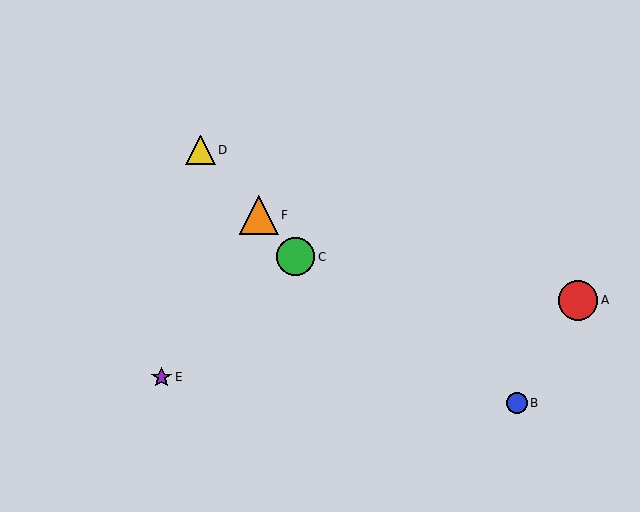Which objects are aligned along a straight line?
Objects C, D, F are aligned along a straight line.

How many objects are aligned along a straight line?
3 objects (C, D, F) are aligned along a straight line.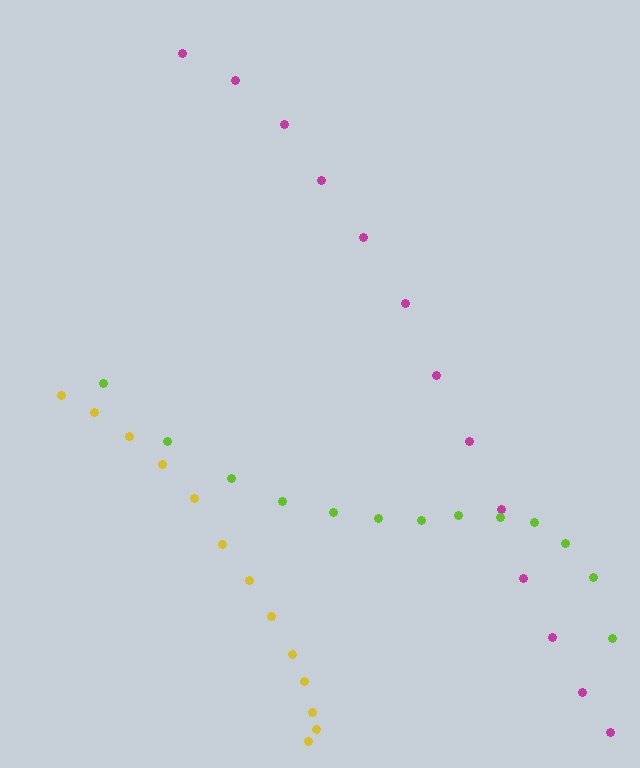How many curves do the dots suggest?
There are 3 distinct paths.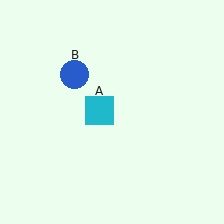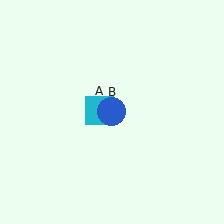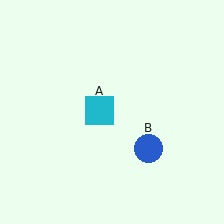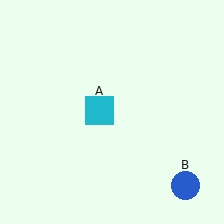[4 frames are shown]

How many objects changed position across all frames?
1 object changed position: blue circle (object B).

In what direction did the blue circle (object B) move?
The blue circle (object B) moved down and to the right.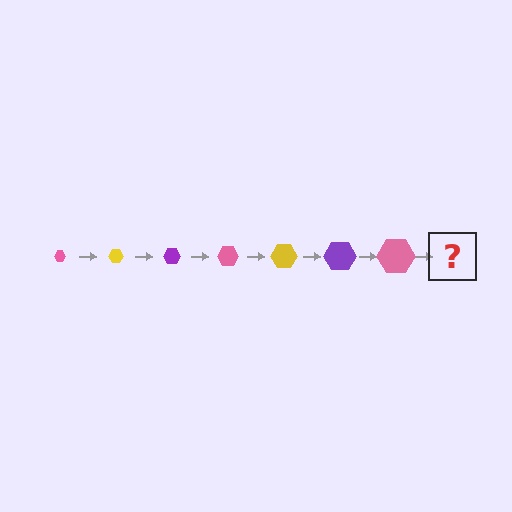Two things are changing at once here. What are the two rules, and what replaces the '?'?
The two rules are that the hexagon grows larger each step and the color cycles through pink, yellow, and purple. The '?' should be a yellow hexagon, larger than the previous one.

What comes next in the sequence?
The next element should be a yellow hexagon, larger than the previous one.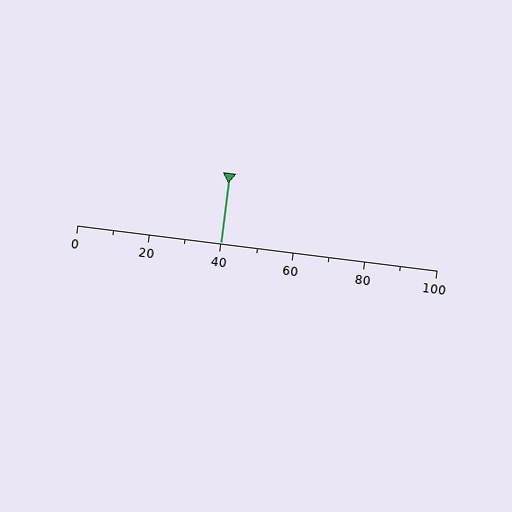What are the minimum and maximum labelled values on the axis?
The axis runs from 0 to 100.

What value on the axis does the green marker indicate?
The marker indicates approximately 40.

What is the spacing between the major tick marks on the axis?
The major ticks are spaced 20 apart.